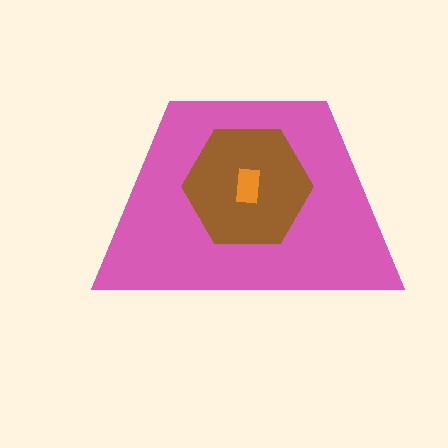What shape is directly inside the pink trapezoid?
The brown hexagon.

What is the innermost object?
The orange rectangle.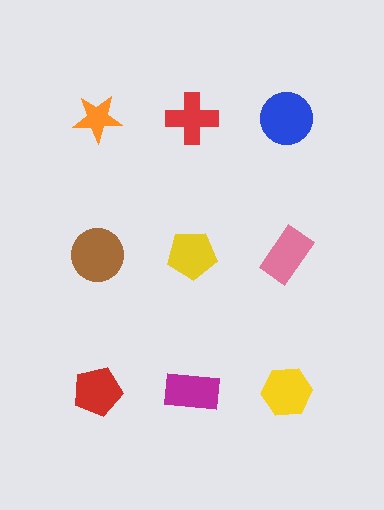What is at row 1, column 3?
A blue circle.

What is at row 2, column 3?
A pink rectangle.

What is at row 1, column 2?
A red cross.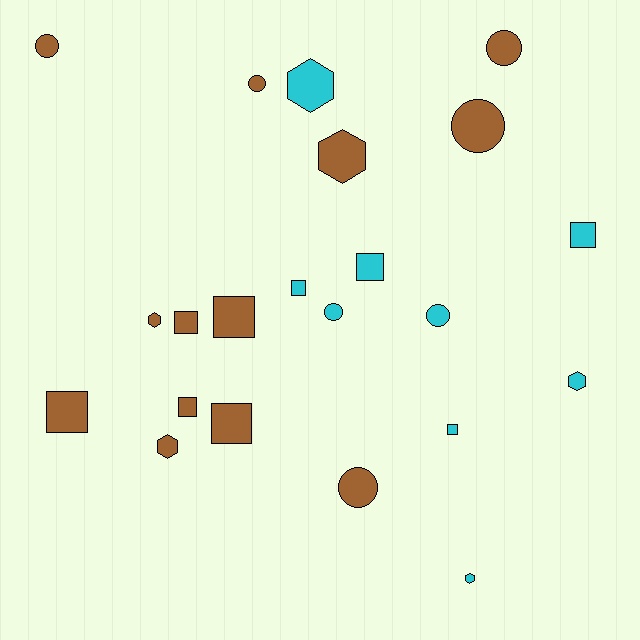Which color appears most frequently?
Brown, with 13 objects.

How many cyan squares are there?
There are 4 cyan squares.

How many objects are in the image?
There are 22 objects.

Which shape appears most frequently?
Square, with 9 objects.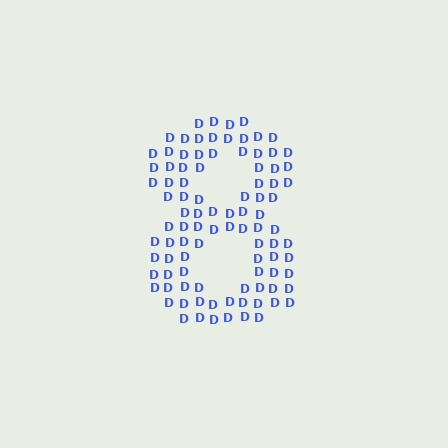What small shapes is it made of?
It is made of small letter D's.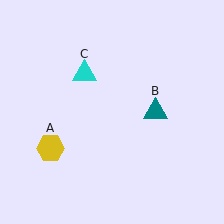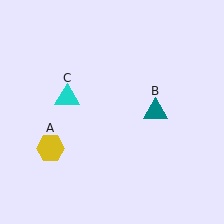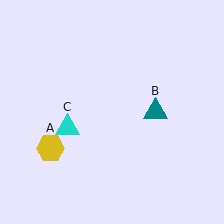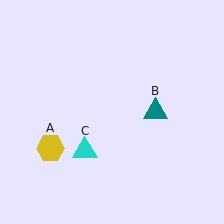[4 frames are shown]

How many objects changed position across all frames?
1 object changed position: cyan triangle (object C).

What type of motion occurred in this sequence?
The cyan triangle (object C) rotated counterclockwise around the center of the scene.